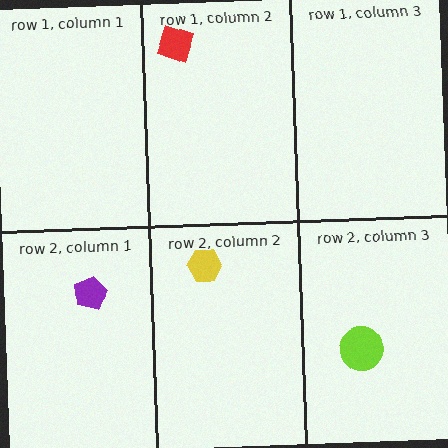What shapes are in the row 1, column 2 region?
The red diamond.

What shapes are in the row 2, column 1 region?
The purple pentagon.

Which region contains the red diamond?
The row 1, column 2 region.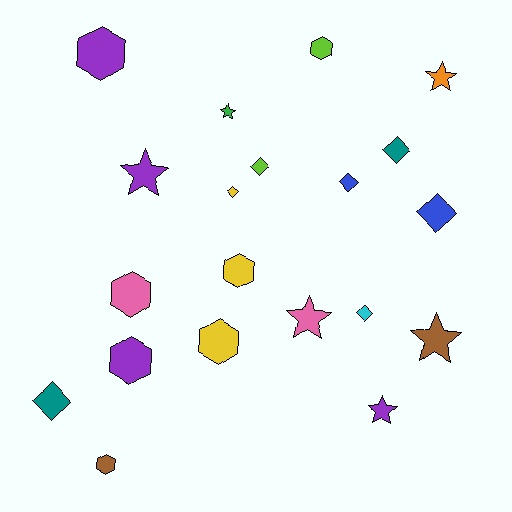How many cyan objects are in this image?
There is 1 cyan object.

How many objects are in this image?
There are 20 objects.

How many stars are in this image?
There are 6 stars.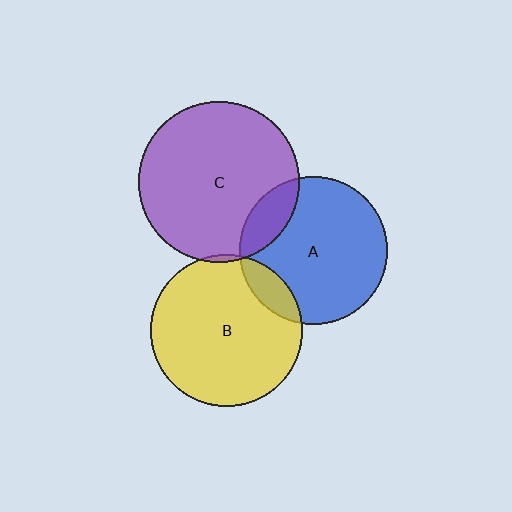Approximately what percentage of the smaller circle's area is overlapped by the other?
Approximately 5%.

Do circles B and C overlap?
Yes.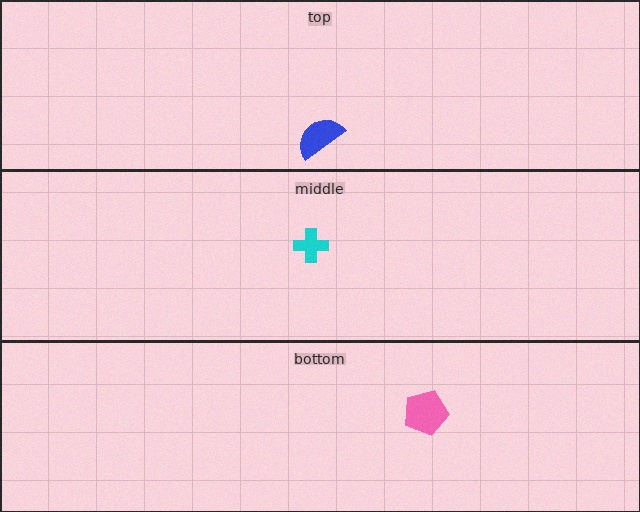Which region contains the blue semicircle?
The top region.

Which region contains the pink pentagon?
The bottom region.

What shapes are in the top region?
The blue semicircle.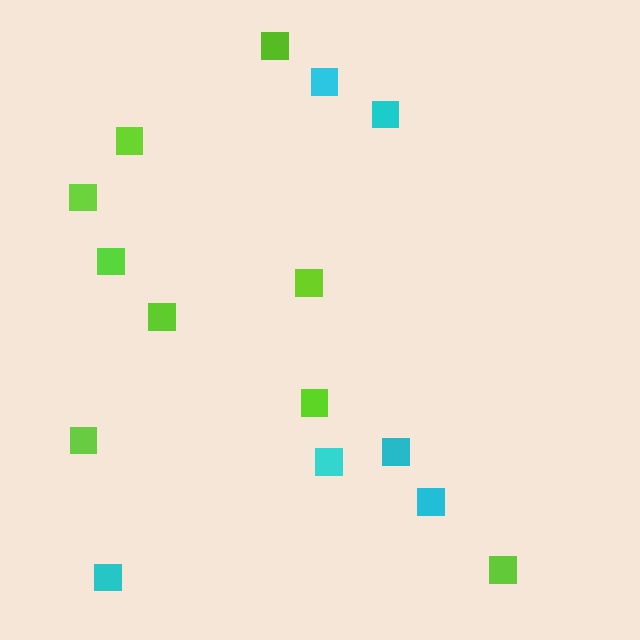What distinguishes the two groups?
There are 2 groups: one group of lime squares (9) and one group of cyan squares (6).